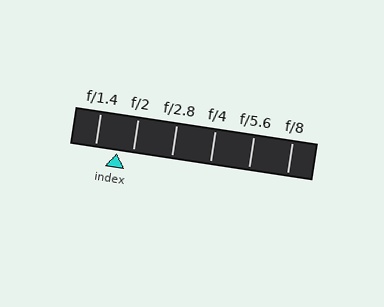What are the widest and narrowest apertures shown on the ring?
The widest aperture shown is f/1.4 and the narrowest is f/8.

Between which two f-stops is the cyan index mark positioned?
The index mark is between f/1.4 and f/2.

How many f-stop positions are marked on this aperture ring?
There are 6 f-stop positions marked.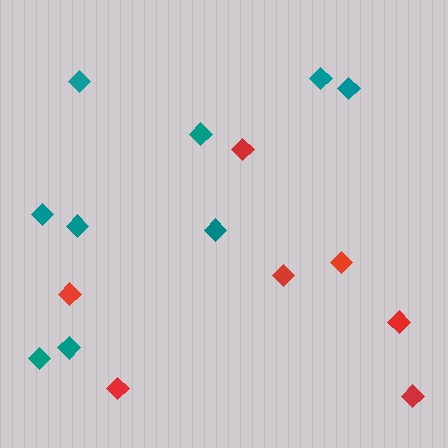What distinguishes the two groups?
There are 2 groups: one group of teal diamonds (9) and one group of red diamonds (7).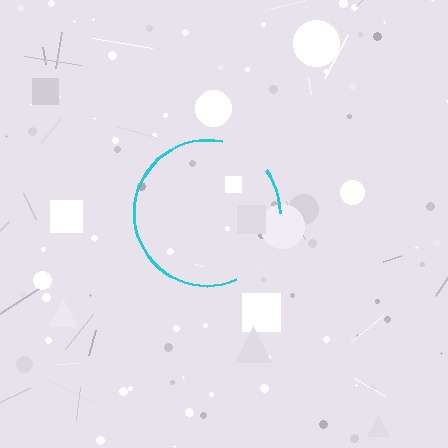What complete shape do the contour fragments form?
The contour fragments form a circle.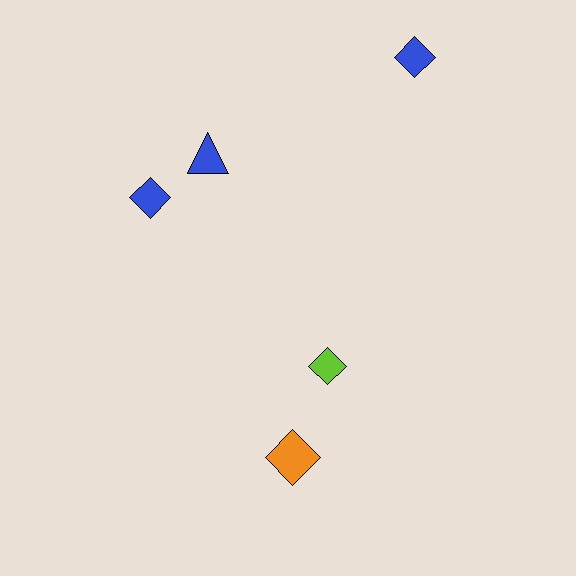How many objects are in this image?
There are 5 objects.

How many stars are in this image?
There are no stars.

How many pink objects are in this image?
There are no pink objects.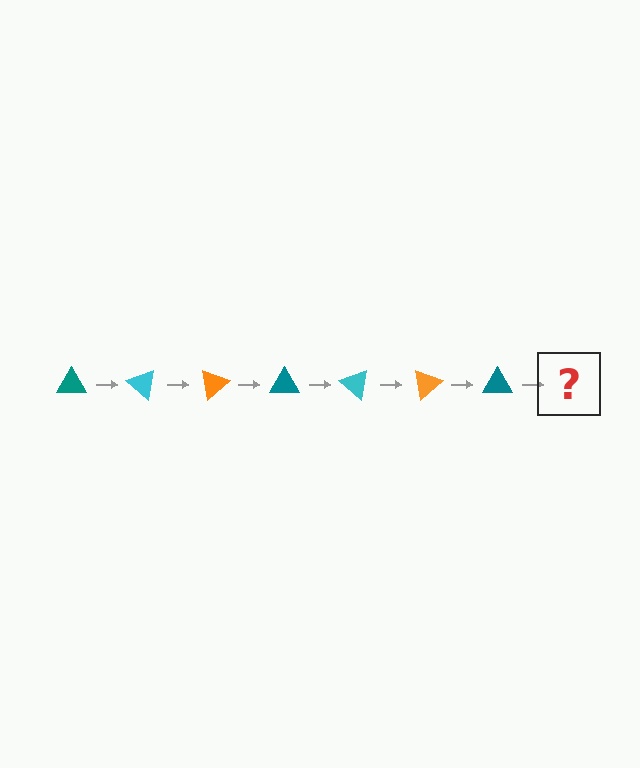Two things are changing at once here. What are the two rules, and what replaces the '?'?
The two rules are that it rotates 40 degrees each step and the color cycles through teal, cyan, and orange. The '?' should be a cyan triangle, rotated 280 degrees from the start.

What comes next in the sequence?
The next element should be a cyan triangle, rotated 280 degrees from the start.